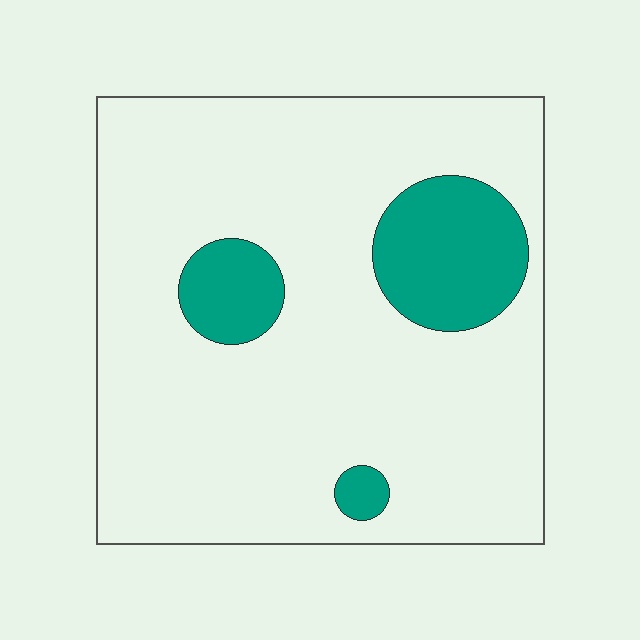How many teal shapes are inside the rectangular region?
3.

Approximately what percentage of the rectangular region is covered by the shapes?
Approximately 15%.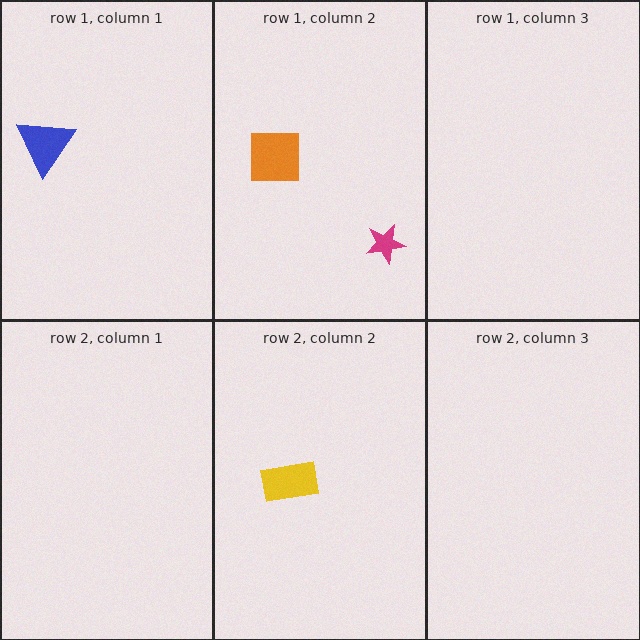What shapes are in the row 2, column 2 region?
The yellow rectangle.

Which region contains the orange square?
The row 1, column 2 region.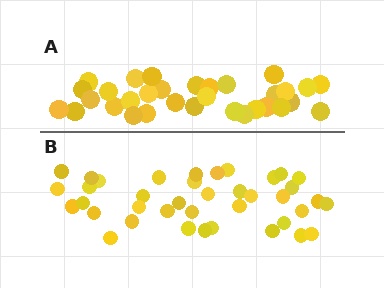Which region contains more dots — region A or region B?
Region B (the bottom region) has more dots.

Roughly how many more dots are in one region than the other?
Region B has roughly 8 or so more dots than region A.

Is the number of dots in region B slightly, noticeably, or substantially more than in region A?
Region B has only slightly more — the two regions are fairly close. The ratio is roughly 1.2 to 1.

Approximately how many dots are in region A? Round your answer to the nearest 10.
About 30 dots. (The exact count is 32, which rounds to 30.)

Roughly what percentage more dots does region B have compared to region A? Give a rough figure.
About 20% more.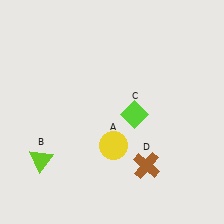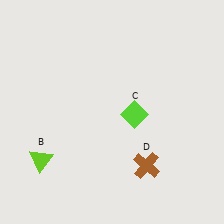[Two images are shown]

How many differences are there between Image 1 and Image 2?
There is 1 difference between the two images.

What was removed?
The yellow circle (A) was removed in Image 2.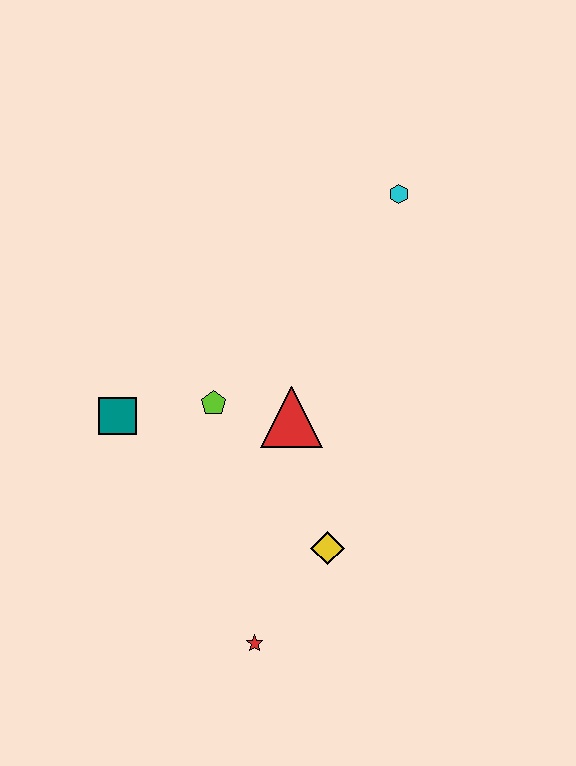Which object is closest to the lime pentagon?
The red triangle is closest to the lime pentagon.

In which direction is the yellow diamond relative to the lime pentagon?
The yellow diamond is below the lime pentagon.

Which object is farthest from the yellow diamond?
The cyan hexagon is farthest from the yellow diamond.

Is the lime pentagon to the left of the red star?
Yes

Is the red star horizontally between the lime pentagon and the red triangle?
Yes